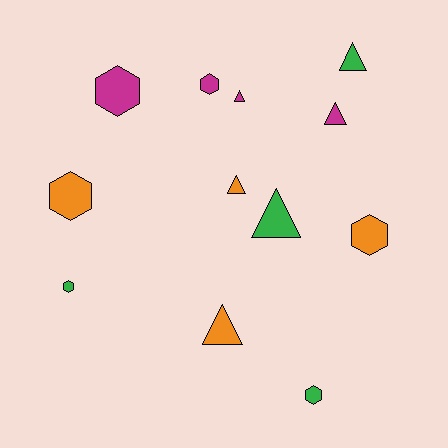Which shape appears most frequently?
Hexagon, with 6 objects.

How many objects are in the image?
There are 12 objects.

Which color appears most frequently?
Orange, with 4 objects.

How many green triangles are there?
There are 2 green triangles.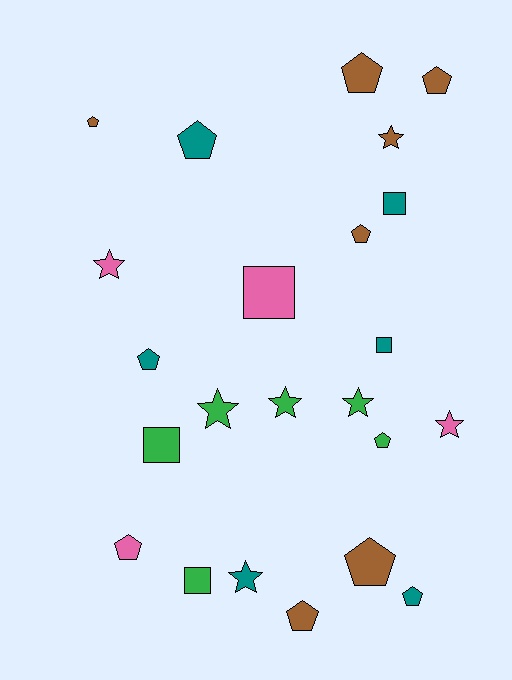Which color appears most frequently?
Brown, with 7 objects.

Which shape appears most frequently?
Pentagon, with 11 objects.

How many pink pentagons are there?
There is 1 pink pentagon.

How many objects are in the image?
There are 23 objects.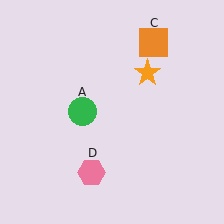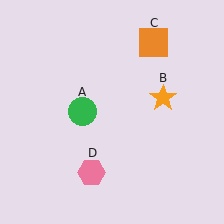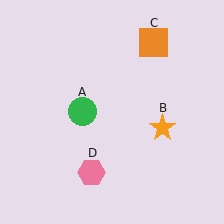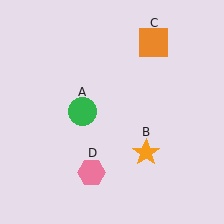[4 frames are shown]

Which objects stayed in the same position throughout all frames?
Green circle (object A) and orange square (object C) and pink hexagon (object D) remained stationary.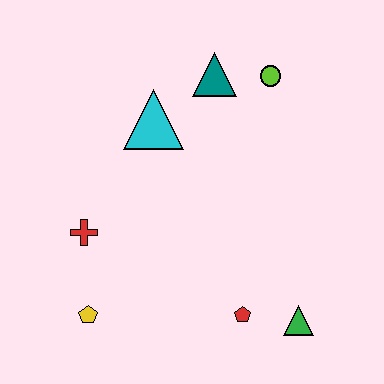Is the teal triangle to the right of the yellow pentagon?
Yes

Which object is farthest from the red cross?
The lime circle is farthest from the red cross.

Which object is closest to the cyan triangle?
The teal triangle is closest to the cyan triangle.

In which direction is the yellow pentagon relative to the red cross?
The yellow pentagon is below the red cross.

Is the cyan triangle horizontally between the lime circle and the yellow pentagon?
Yes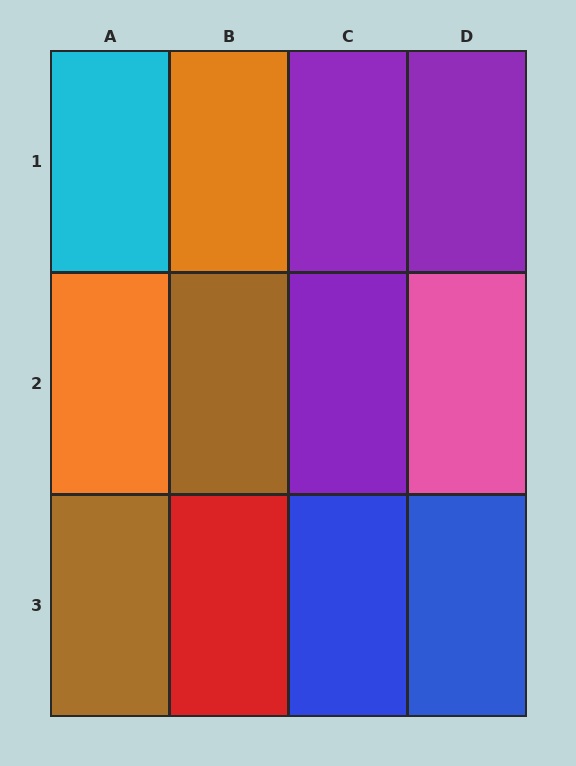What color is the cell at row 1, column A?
Cyan.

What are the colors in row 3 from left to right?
Brown, red, blue, blue.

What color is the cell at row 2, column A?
Orange.